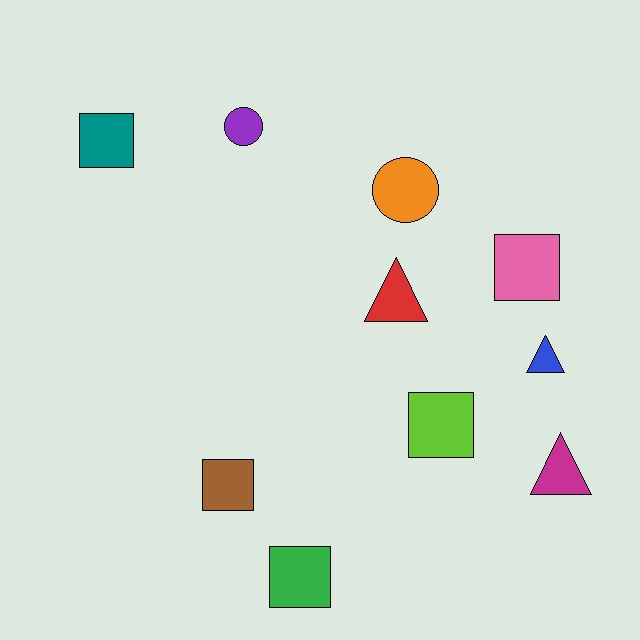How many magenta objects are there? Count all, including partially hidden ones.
There is 1 magenta object.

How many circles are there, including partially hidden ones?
There are 2 circles.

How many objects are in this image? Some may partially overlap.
There are 10 objects.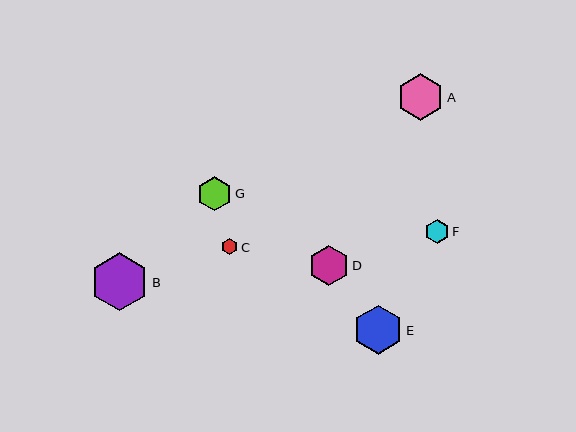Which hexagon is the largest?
Hexagon B is the largest with a size of approximately 58 pixels.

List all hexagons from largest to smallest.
From largest to smallest: B, E, A, D, G, F, C.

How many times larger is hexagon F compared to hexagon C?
Hexagon F is approximately 1.5 times the size of hexagon C.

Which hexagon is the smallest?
Hexagon C is the smallest with a size of approximately 16 pixels.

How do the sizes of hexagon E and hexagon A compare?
Hexagon E and hexagon A are approximately the same size.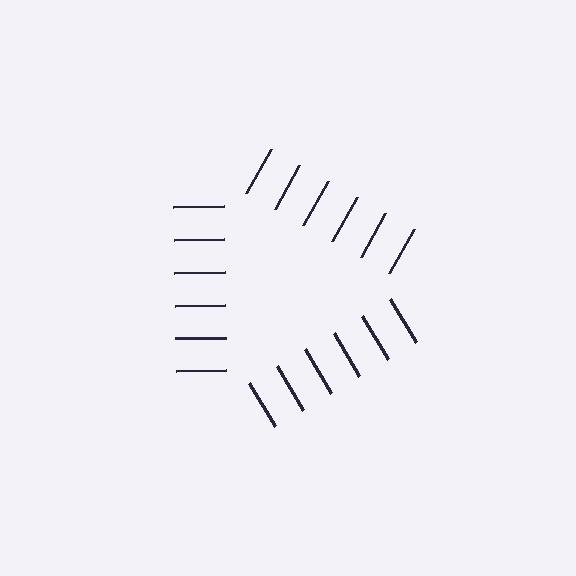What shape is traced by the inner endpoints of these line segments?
An illusory triangle — the line segments terminate on its edges but no continuous stroke is drawn.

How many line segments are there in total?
18 — 6 along each of the 3 edges.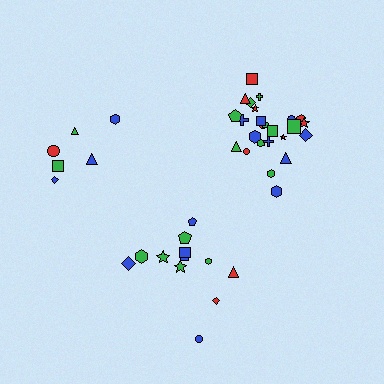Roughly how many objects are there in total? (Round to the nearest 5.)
Roughly 45 objects in total.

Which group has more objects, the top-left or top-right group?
The top-right group.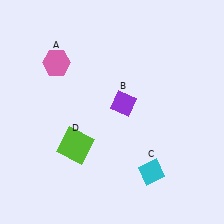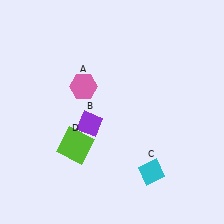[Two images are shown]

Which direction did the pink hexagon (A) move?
The pink hexagon (A) moved right.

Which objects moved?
The objects that moved are: the pink hexagon (A), the purple diamond (B).